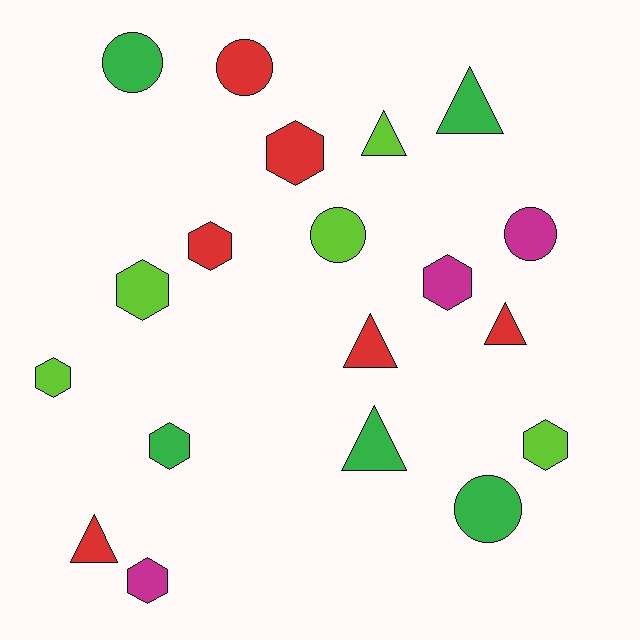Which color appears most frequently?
Red, with 6 objects.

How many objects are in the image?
There are 19 objects.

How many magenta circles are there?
There is 1 magenta circle.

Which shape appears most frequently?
Hexagon, with 8 objects.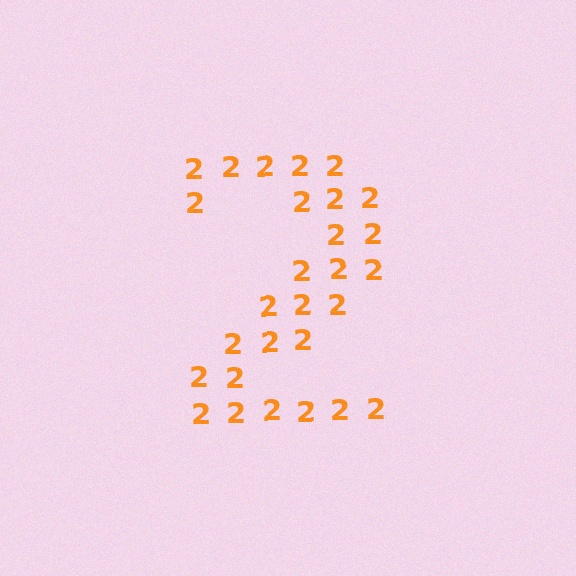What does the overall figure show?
The overall figure shows the digit 2.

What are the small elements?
The small elements are digit 2's.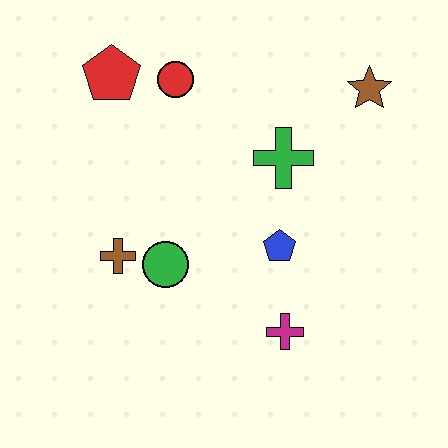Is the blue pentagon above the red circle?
No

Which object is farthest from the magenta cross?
The red pentagon is farthest from the magenta cross.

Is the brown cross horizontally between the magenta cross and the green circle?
No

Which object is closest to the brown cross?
The green circle is closest to the brown cross.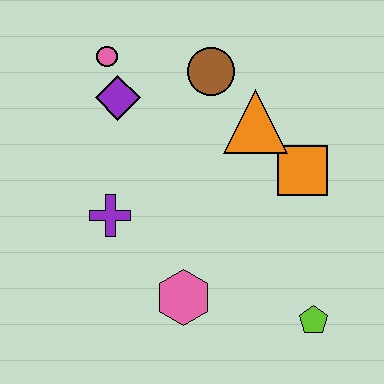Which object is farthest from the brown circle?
The lime pentagon is farthest from the brown circle.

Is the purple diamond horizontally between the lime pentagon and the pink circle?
Yes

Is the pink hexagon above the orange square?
No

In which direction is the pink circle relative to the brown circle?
The pink circle is to the left of the brown circle.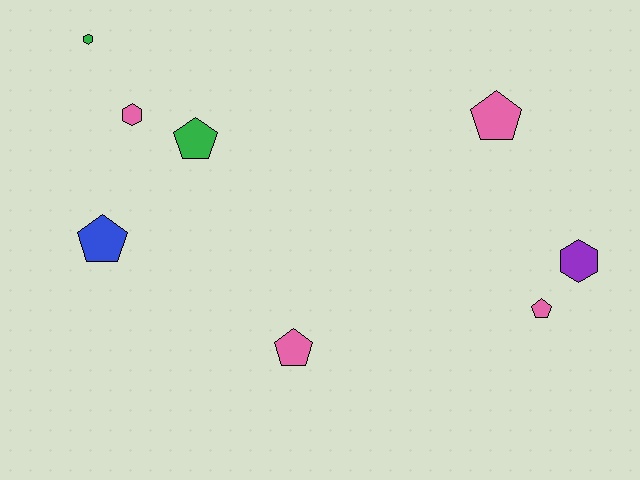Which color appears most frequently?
Pink, with 4 objects.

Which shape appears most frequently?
Pentagon, with 5 objects.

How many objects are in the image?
There are 8 objects.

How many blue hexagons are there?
There are no blue hexagons.